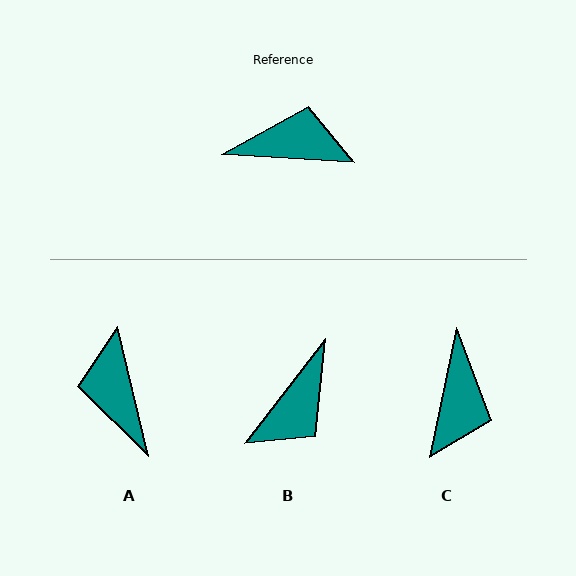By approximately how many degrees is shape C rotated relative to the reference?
Approximately 98 degrees clockwise.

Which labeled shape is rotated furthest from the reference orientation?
B, about 124 degrees away.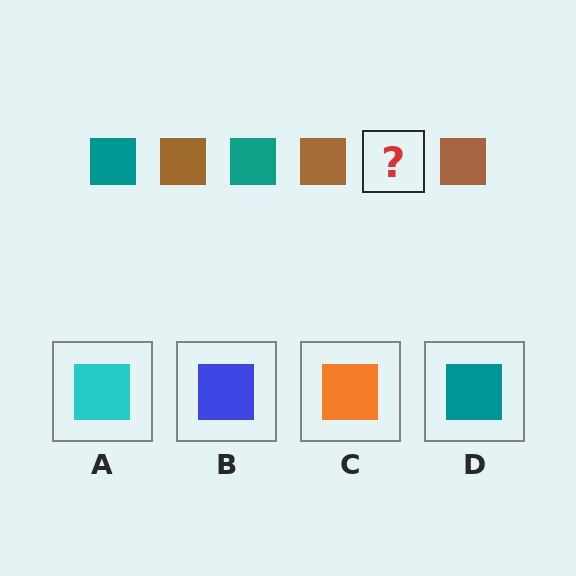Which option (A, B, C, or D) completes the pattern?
D.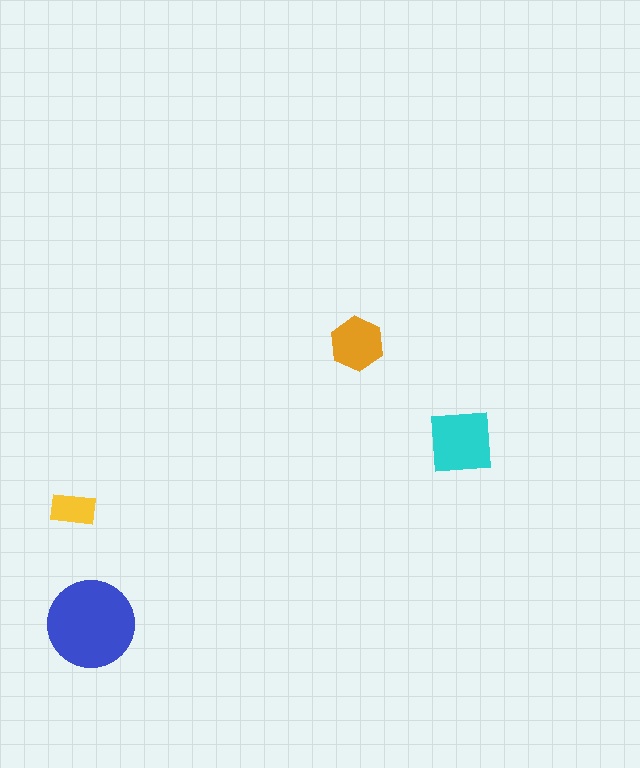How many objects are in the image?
There are 4 objects in the image.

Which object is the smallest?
The yellow rectangle.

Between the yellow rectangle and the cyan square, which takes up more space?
The cyan square.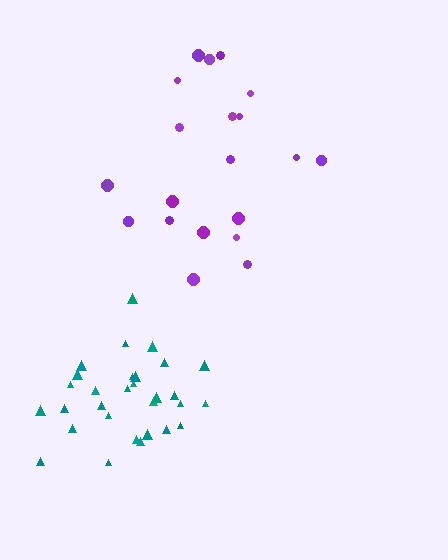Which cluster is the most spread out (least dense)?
Purple.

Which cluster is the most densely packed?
Teal.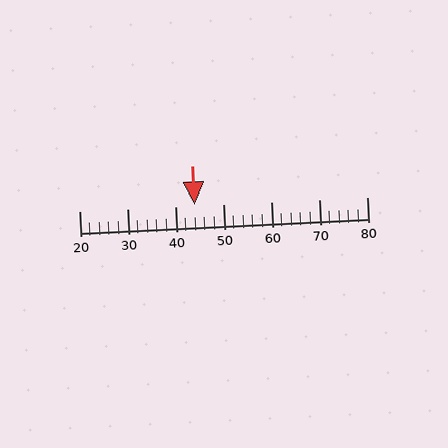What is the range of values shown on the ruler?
The ruler shows values from 20 to 80.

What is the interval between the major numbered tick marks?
The major tick marks are spaced 10 units apart.